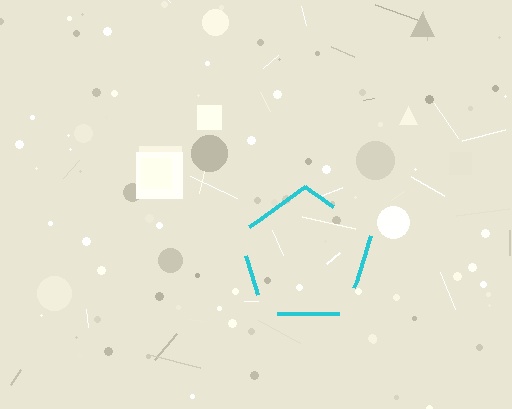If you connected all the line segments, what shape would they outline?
They would outline a pentagon.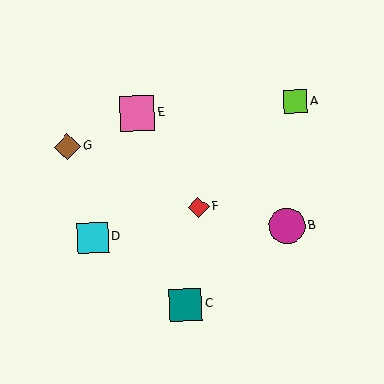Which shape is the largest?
The magenta circle (labeled B) is the largest.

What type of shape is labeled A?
Shape A is a lime square.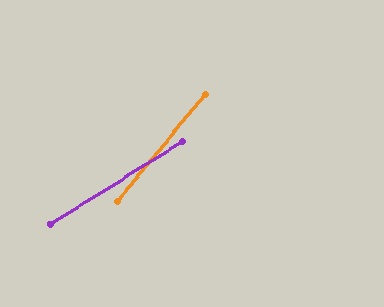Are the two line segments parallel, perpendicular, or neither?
Neither parallel nor perpendicular — they differ by about 19°.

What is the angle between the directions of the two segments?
Approximately 19 degrees.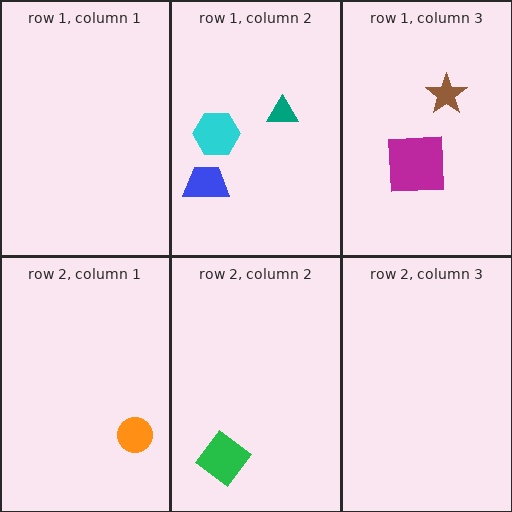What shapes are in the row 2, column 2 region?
The green diamond.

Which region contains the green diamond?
The row 2, column 2 region.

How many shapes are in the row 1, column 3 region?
2.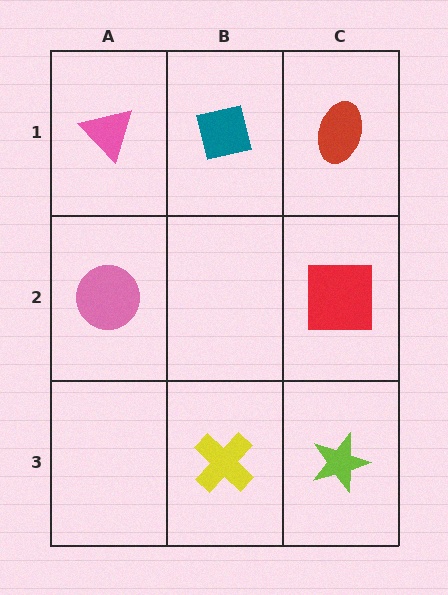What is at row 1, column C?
A red ellipse.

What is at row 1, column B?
A teal square.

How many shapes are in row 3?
2 shapes.